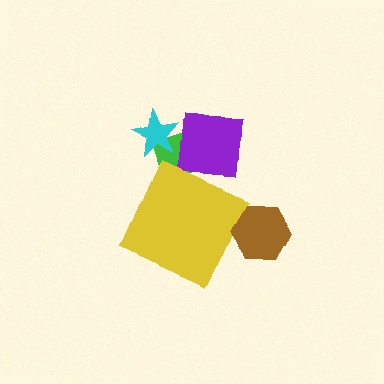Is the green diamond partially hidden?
Yes, it is partially covered by another shape.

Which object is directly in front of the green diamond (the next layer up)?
The purple square is directly in front of the green diamond.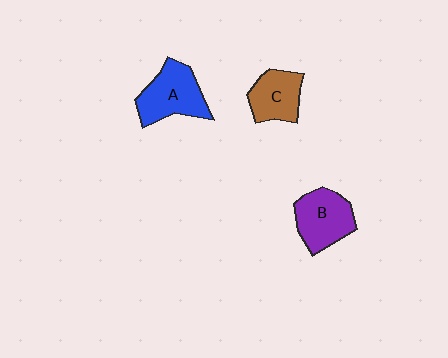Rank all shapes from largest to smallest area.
From largest to smallest: A (blue), B (purple), C (brown).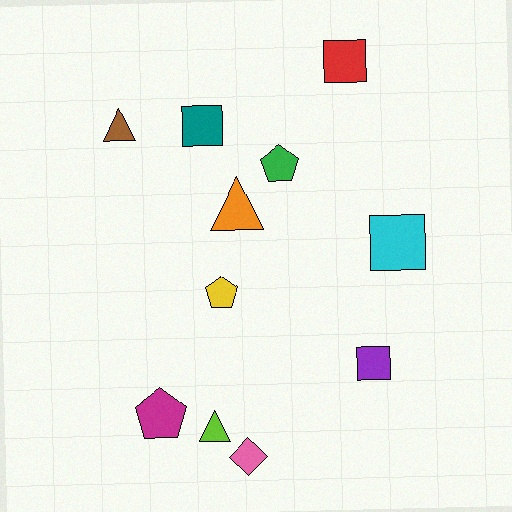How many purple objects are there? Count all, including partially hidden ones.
There is 1 purple object.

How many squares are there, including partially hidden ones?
There are 4 squares.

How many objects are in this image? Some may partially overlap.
There are 11 objects.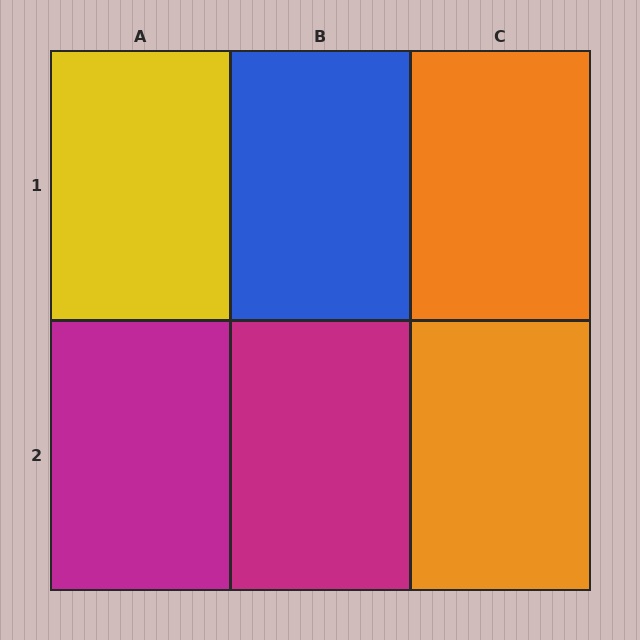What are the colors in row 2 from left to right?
Magenta, magenta, orange.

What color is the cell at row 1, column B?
Blue.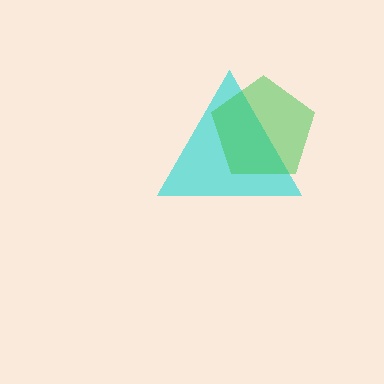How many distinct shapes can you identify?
There are 2 distinct shapes: a cyan triangle, a green pentagon.